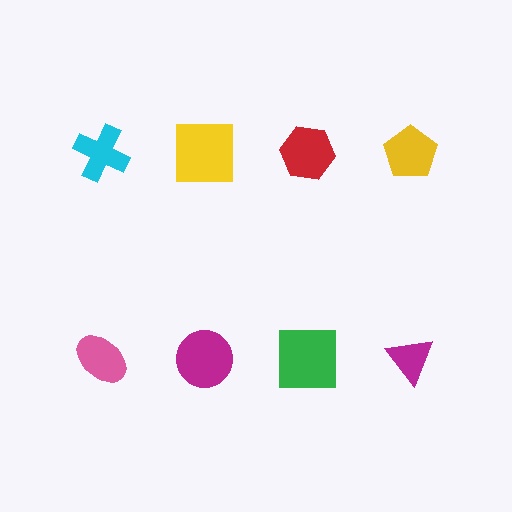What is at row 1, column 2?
A yellow square.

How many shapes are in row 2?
4 shapes.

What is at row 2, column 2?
A magenta circle.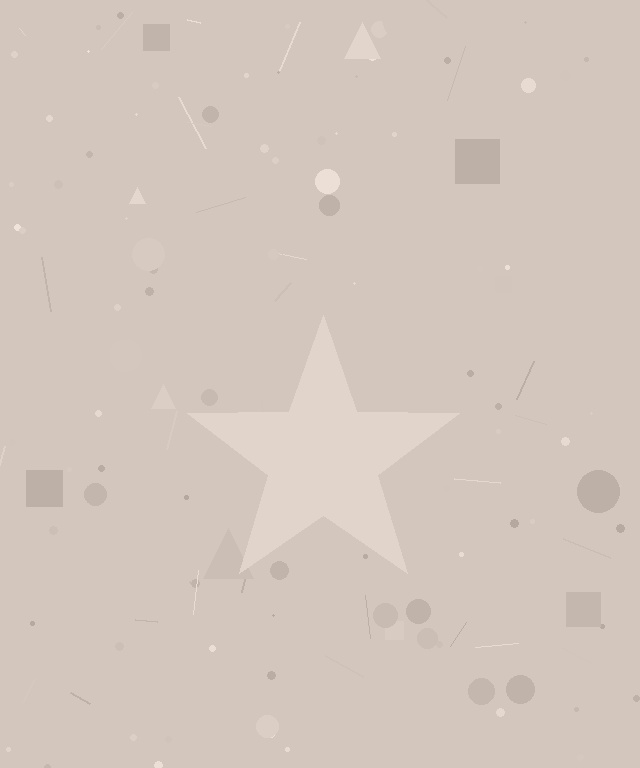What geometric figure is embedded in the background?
A star is embedded in the background.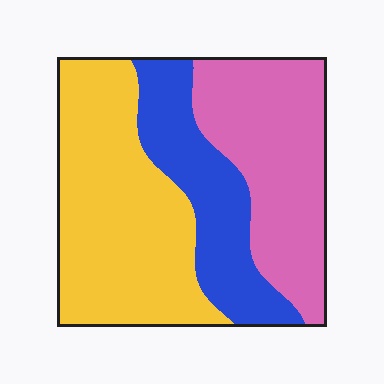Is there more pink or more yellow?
Yellow.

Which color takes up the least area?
Blue, at roughly 25%.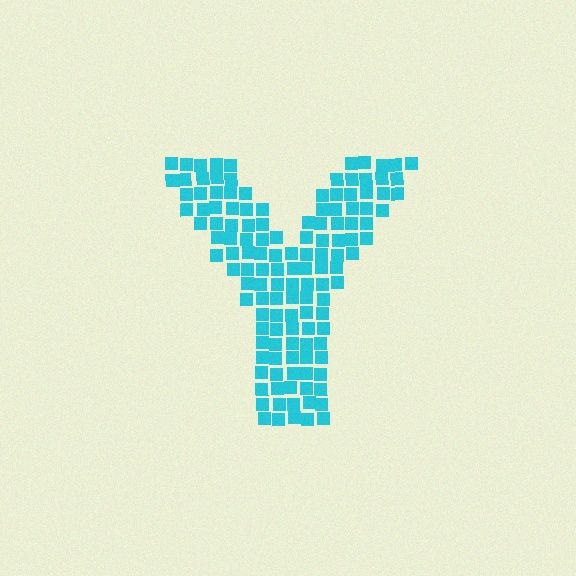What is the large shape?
The large shape is the letter Y.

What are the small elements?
The small elements are squares.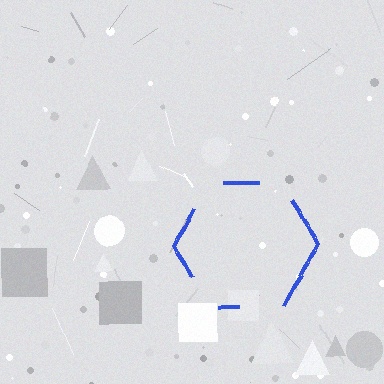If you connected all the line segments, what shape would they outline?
They would outline a hexagon.